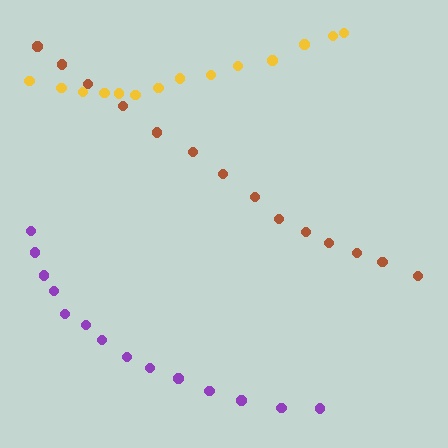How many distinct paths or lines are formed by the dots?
There are 3 distinct paths.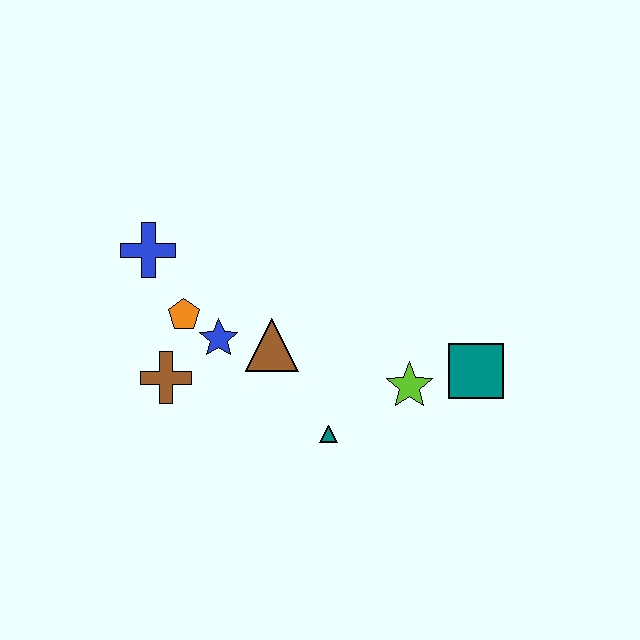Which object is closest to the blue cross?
The orange pentagon is closest to the blue cross.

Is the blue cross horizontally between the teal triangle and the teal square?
No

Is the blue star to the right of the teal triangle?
No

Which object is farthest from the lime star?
The blue cross is farthest from the lime star.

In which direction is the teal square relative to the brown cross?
The teal square is to the right of the brown cross.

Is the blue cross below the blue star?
No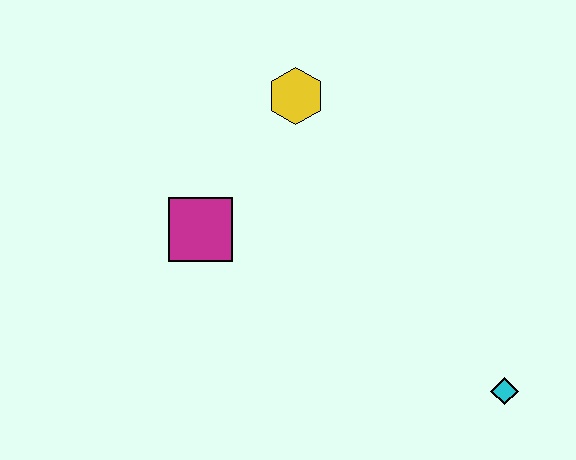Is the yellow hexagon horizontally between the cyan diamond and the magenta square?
Yes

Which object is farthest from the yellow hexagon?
The cyan diamond is farthest from the yellow hexagon.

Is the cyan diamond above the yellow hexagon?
No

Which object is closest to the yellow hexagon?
The magenta square is closest to the yellow hexagon.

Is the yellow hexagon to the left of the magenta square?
No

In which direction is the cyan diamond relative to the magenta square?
The cyan diamond is to the right of the magenta square.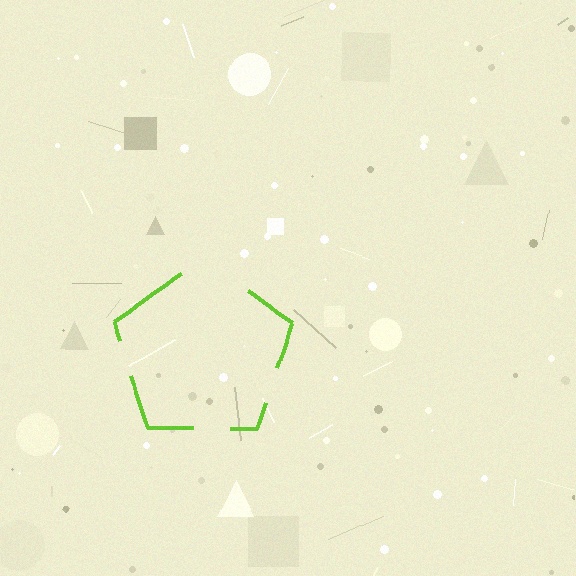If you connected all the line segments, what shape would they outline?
They would outline a pentagon.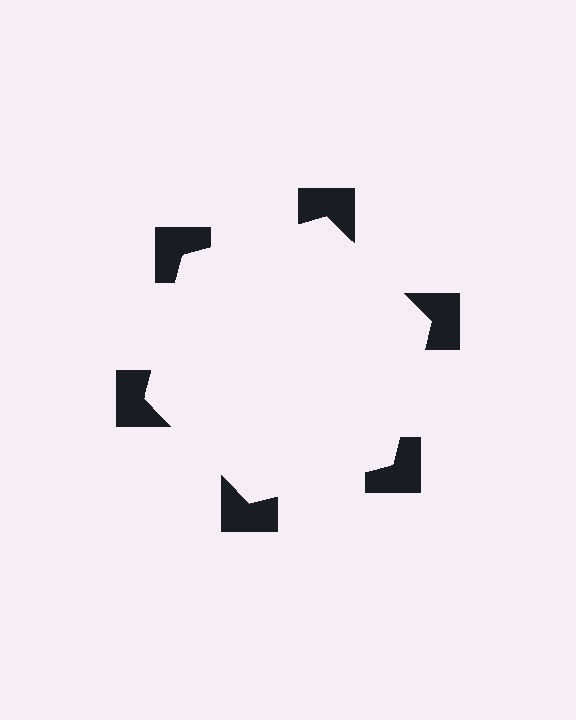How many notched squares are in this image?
There are 6 — one at each vertex of the illusory hexagon.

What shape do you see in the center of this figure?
An illusory hexagon — its edges are inferred from the aligned wedge cuts in the notched squares, not physically drawn.